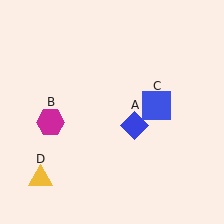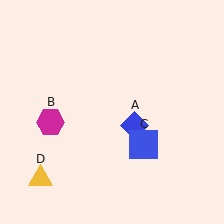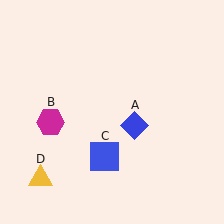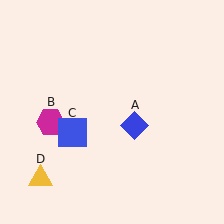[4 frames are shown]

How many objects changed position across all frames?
1 object changed position: blue square (object C).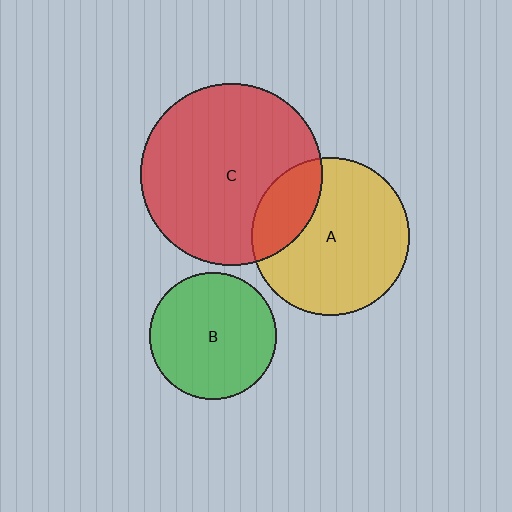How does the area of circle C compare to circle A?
Approximately 1.3 times.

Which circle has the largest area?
Circle C (red).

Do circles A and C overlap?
Yes.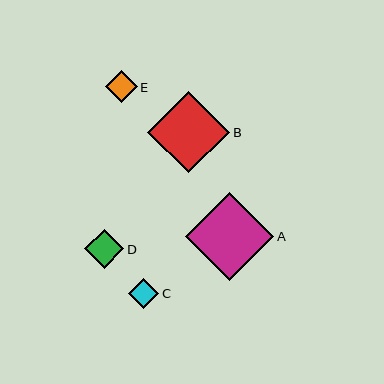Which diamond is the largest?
Diamond A is the largest with a size of approximately 88 pixels.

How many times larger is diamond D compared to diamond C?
Diamond D is approximately 1.3 times the size of diamond C.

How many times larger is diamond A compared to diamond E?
Diamond A is approximately 2.8 times the size of diamond E.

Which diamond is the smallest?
Diamond C is the smallest with a size of approximately 30 pixels.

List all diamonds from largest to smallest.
From largest to smallest: A, B, D, E, C.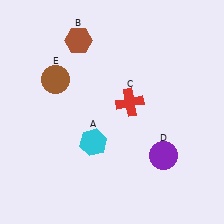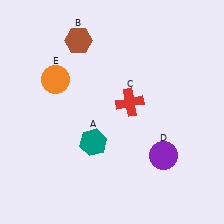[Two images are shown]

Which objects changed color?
A changed from cyan to teal. E changed from brown to orange.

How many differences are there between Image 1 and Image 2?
There are 2 differences between the two images.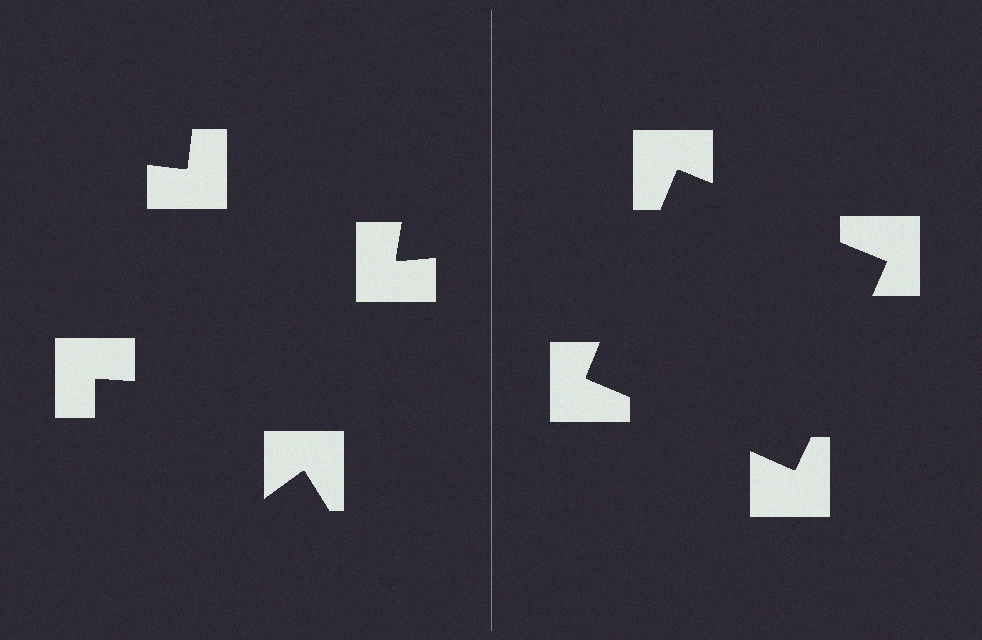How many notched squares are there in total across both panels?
8 — 4 on each side.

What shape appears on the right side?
An illusory square.